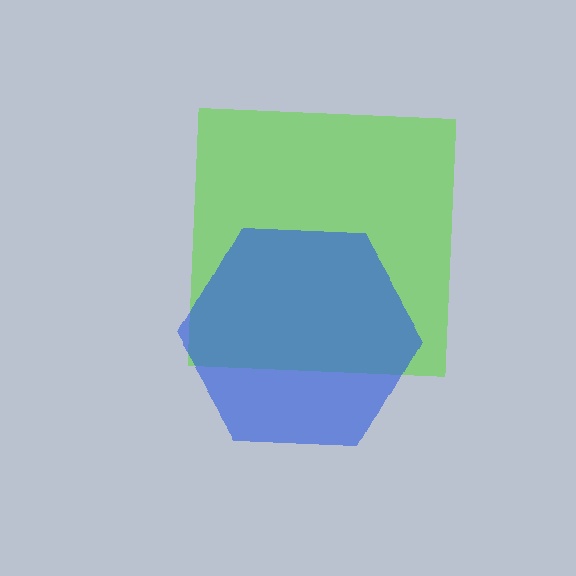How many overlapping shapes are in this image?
There are 2 overlapping shapes in the image.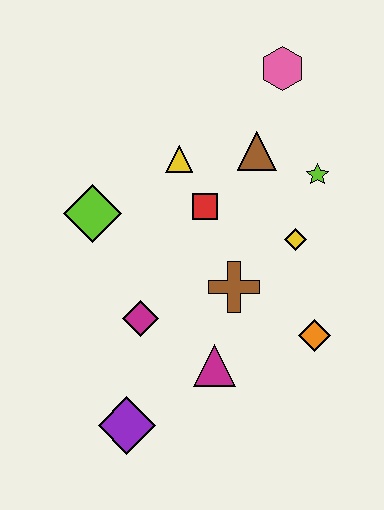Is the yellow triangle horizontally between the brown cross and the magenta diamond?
Yes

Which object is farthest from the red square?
The purple diamond is farthest from the red square.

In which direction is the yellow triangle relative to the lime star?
The yellow triangle is to the left of the lime star.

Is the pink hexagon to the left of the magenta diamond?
No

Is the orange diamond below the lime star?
Yes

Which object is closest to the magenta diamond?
The magenta triangle is closest to the magenta diamond.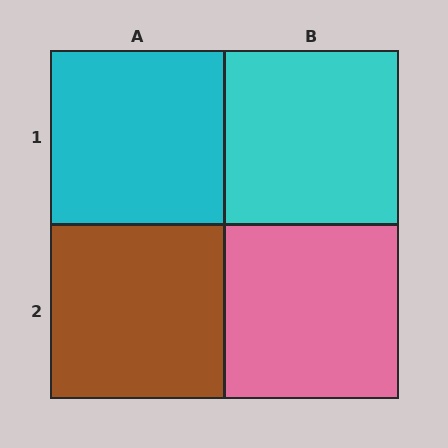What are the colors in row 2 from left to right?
Brown, pink.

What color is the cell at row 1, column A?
Cyan.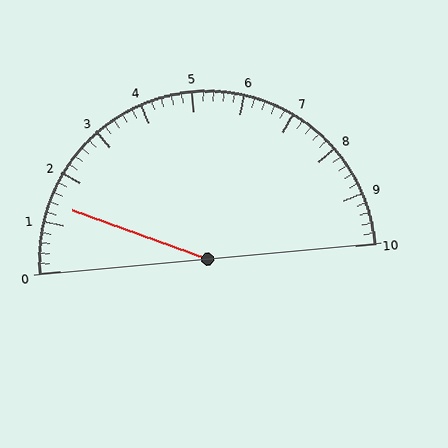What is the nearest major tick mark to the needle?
The nearest major tick mark is 1.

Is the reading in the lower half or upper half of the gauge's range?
The reading is in the lower half of the range (0 to 10).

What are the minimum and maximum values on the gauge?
The gauge ranges from 0 to 10.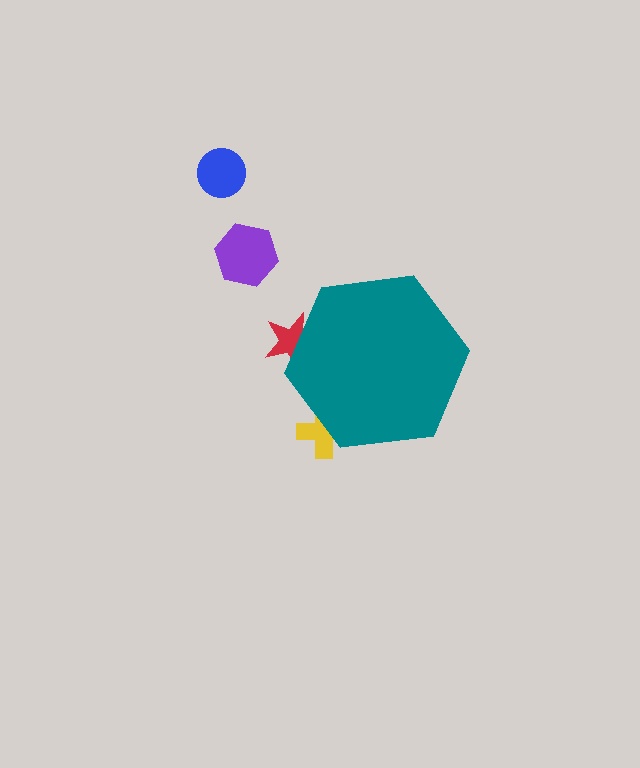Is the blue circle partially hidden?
No, the blue circle is fully visible.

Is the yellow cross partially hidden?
Yes, the yellow cross is partially hidden behind the teal hexagon.